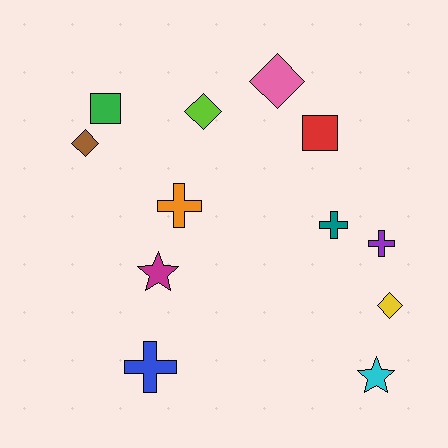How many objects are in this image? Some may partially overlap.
There are 12 objects.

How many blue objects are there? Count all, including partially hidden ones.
There is 1 blue object.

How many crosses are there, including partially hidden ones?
There are 4 crosses.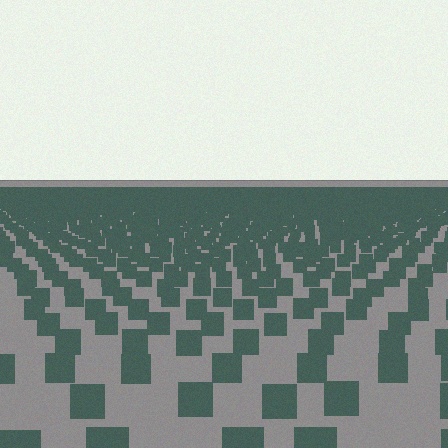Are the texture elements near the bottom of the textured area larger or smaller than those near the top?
Larger. Near the bottom, elements are closer to the viewer and appear at a bigger on-screen size.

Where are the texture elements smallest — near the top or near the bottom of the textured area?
Near the top.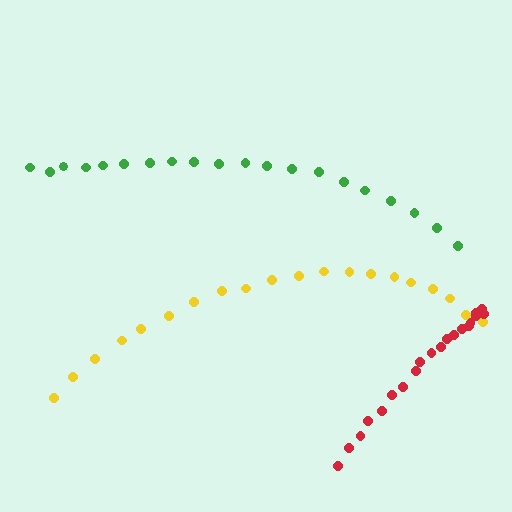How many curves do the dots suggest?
There are 3 distinct paths.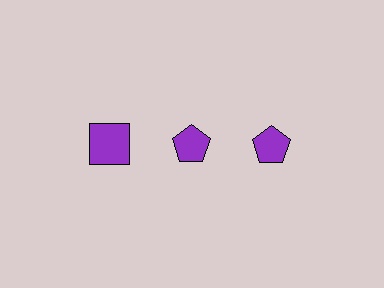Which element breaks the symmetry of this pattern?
The purple square in the top row, leftmost column breaks the symmetry. All other shapes are purple pentagons.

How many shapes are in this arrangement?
There are 3 shapes arranged in a grid pattern.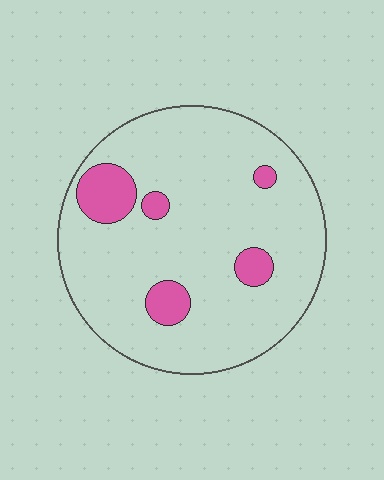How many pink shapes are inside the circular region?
5.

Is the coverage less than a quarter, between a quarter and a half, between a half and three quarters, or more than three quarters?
Less than a quarter.